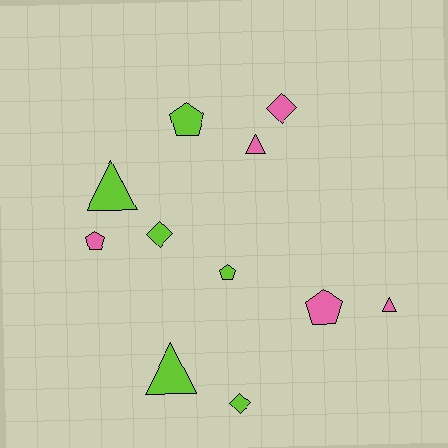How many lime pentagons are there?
There are 2 lime pentagons.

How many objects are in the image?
There are 11 objects.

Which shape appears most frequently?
Pentagon, with 4 objects.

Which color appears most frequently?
Lime, with 6 objects.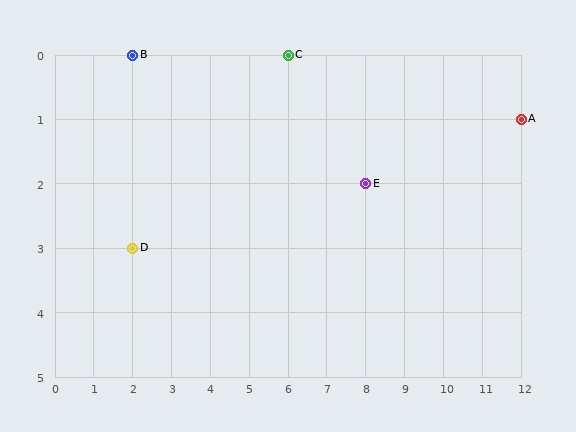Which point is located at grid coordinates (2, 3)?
Point D is at (2, 3).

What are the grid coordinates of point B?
Point B is at grid coordinates (2, 0).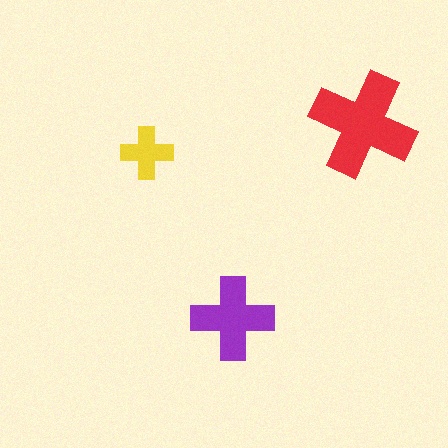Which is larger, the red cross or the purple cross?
The red one.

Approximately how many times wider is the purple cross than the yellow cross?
About 1.5 times wider.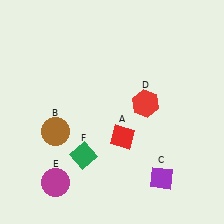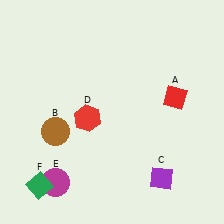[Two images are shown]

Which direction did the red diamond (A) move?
The red diamond (A) moved right.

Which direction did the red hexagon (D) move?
The red hexagon (D) moved left.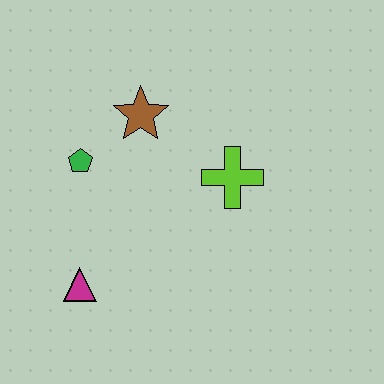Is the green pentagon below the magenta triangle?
No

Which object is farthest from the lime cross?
The magenta triangle is farthest from the lime cross.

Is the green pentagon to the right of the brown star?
No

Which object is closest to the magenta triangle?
The green pentagon is closest to the magenta triangle.